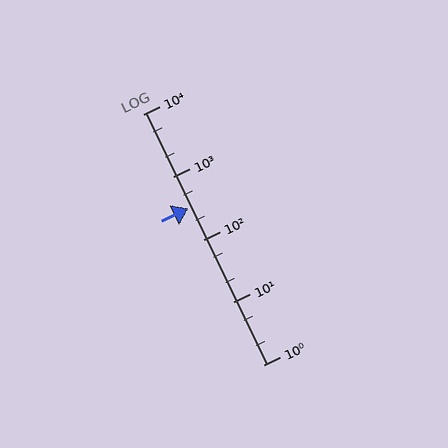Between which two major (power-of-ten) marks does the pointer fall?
The pointer is between 100 and 1000.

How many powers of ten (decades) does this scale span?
The scale spans 4 decades, from 1 to 10000.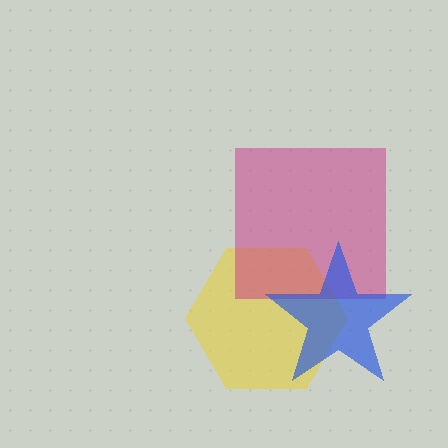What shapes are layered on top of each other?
The layered shapes are: a yellow hexagon, a magenta square, a blue star.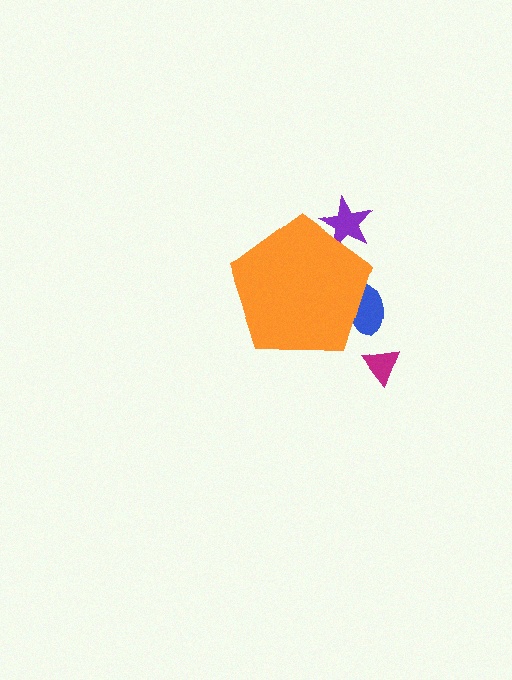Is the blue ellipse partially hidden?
Yes, the blue ellipse is partially hidden behind the orange pentagon.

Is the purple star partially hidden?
Yes, the purple star is partially hidden behind the orange pentagon.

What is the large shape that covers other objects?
An orange pentagon.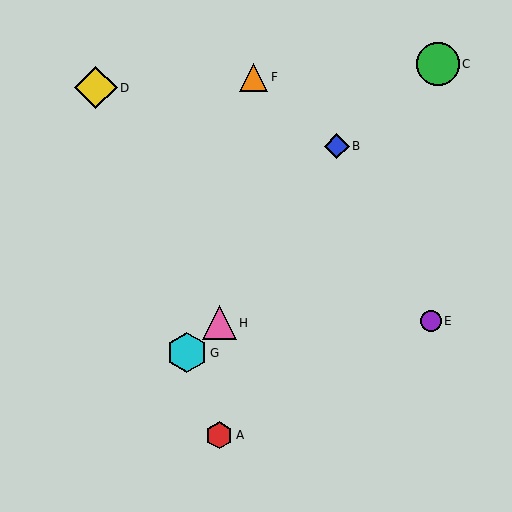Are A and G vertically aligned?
No, A is at x≈219 and G is at x≈187.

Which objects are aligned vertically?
Objects A, H are aligned vertically.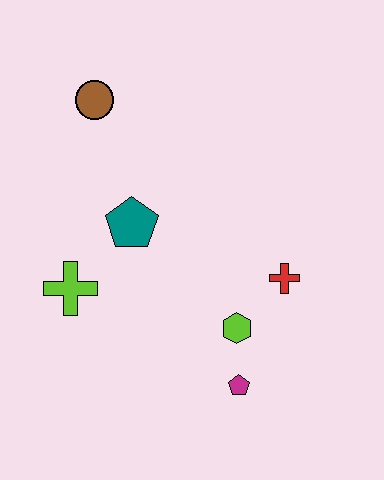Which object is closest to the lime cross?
The teal pentagon is closest to the lime cross.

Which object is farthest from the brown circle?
The magenta pentagon is farthest from the brown circle.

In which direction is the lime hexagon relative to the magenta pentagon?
The lime hexagon is above the magenta pentagon.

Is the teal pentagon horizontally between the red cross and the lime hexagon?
No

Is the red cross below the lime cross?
No